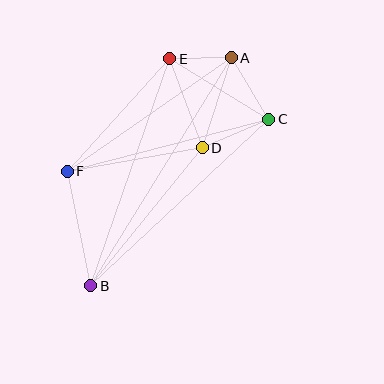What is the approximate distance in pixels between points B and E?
The distance between B and E is approximately 240 pixels.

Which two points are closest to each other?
Points A and E are closest to each other.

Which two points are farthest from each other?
Points A and B are farthest from each other.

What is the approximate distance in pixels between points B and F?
The distance between B and F is approximately 117 pixels.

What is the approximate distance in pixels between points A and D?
The distance between A and D is approximately 94 pixels.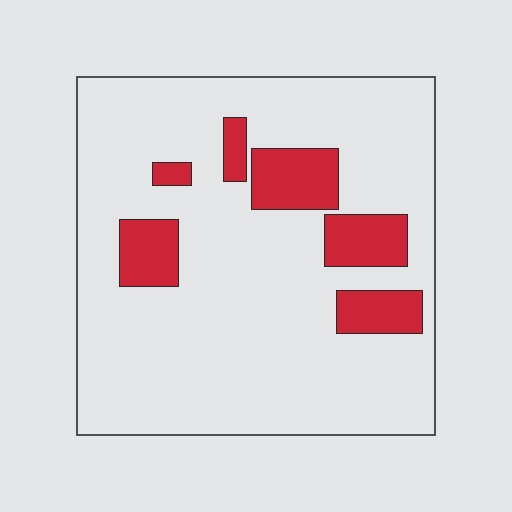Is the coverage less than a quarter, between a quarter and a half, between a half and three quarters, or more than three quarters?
Less than a quarter.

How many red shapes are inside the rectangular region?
6.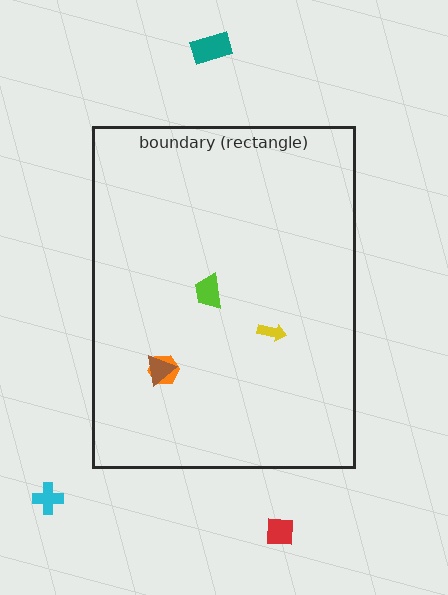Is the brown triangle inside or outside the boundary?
Inside.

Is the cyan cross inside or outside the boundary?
Outside.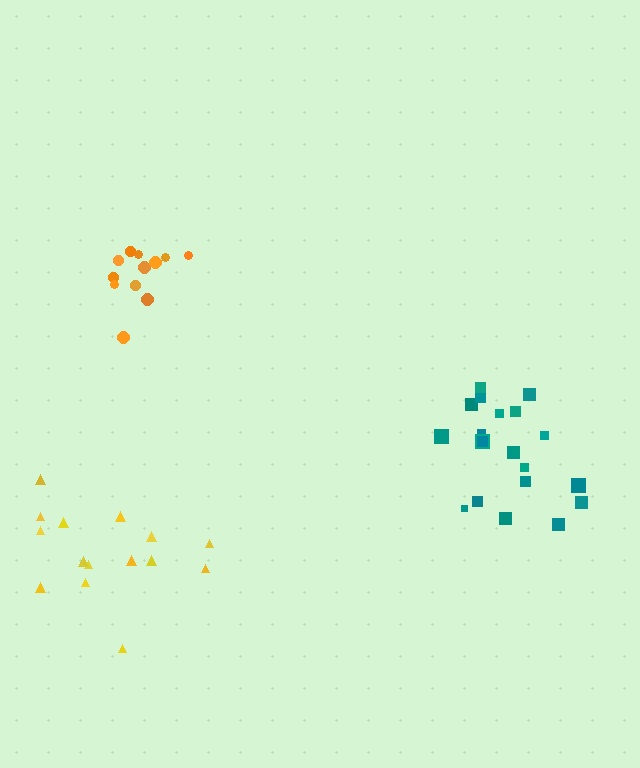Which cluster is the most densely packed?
Orange.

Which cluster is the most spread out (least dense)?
Yellow.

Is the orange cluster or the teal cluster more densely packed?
Orange.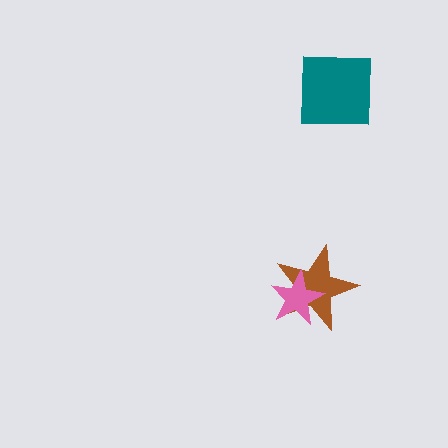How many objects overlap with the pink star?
1 object overlaps with the pink star.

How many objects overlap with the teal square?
0 objects overlap with the teal square.